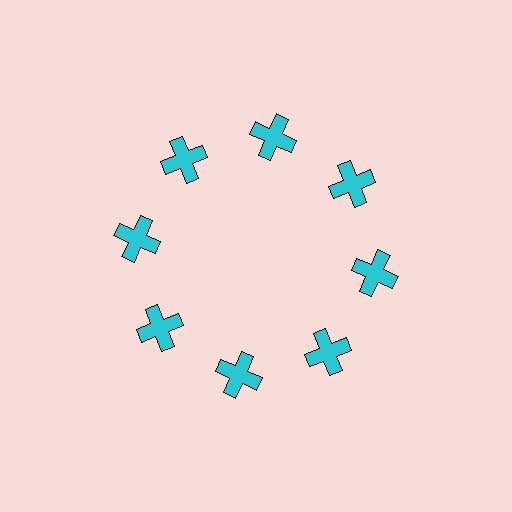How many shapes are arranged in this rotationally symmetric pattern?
There are 8 shapes, arranged in 8 groups of 1.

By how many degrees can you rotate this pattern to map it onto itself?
The pattern maps onto itself every 45 degrees of rotation.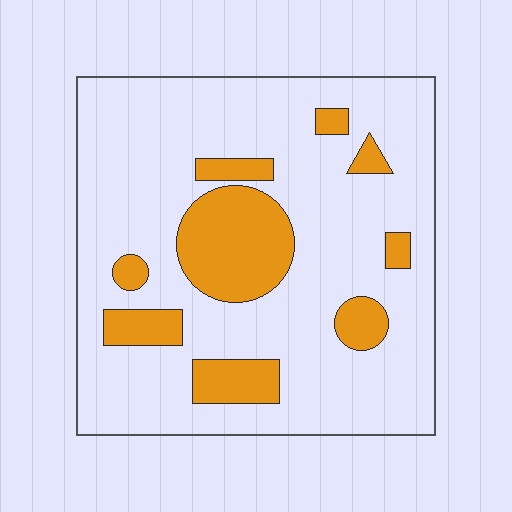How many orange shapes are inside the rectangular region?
9.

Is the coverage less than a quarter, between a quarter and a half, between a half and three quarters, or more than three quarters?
Less than a quarter.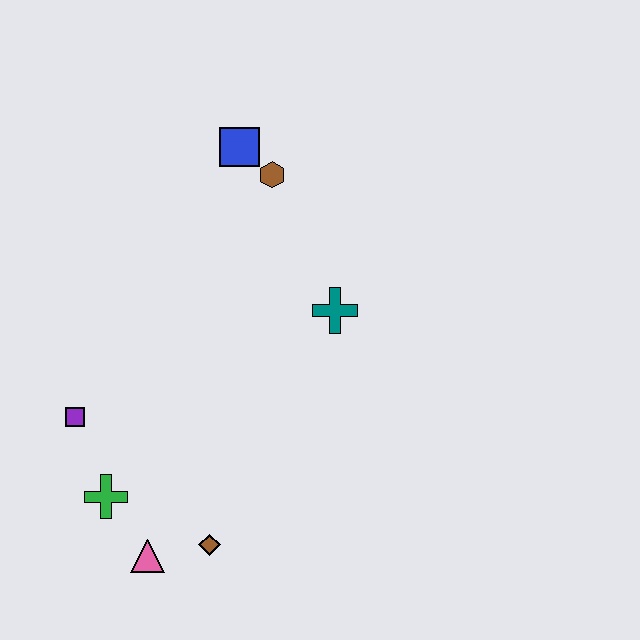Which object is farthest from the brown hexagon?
The pink triangle is farthest from the brown hexagon.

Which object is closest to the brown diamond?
The pink triangle is closest to the brown diamond.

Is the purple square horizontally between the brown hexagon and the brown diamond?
No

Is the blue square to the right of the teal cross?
No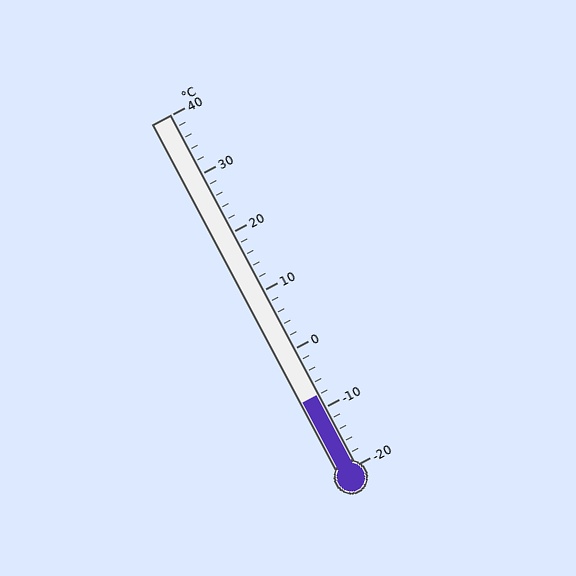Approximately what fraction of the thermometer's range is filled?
The thermometer is filled to approximately 20% of its range.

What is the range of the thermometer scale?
The thermometer scale ranges from -20°C to 40°C.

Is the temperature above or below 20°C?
The temperature is below 20°C.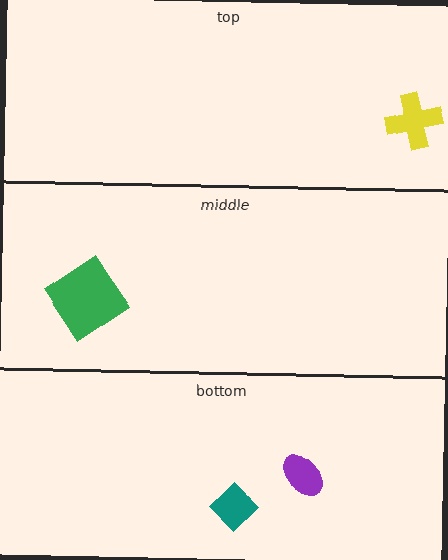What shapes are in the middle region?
The green diamond.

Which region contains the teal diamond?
The bottom region.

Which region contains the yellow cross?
The top region.